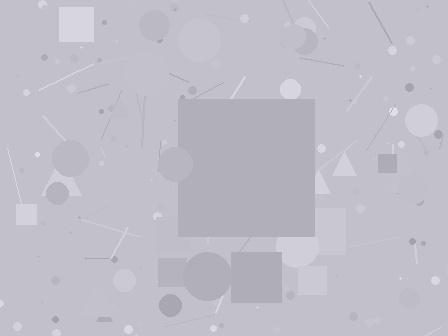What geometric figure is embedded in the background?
A square is embedded in the background.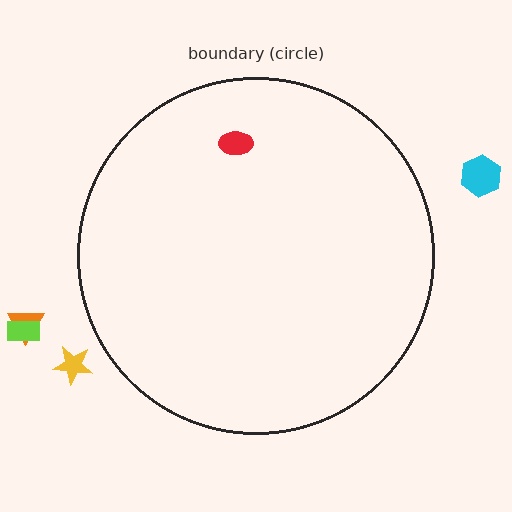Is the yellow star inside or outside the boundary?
Outside.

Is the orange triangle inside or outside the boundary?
Outside.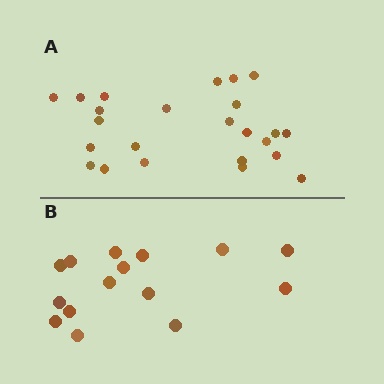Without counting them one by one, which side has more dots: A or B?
Region A (the top region) has more dots.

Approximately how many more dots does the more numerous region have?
Region A has roughly 8 or so more dots than region B.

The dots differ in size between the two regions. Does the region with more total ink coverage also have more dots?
No. Region B has more total ink coverage because its dots are larger, but region A actually contains more individual dots. Total area can be misleading — the number of items is what matters here.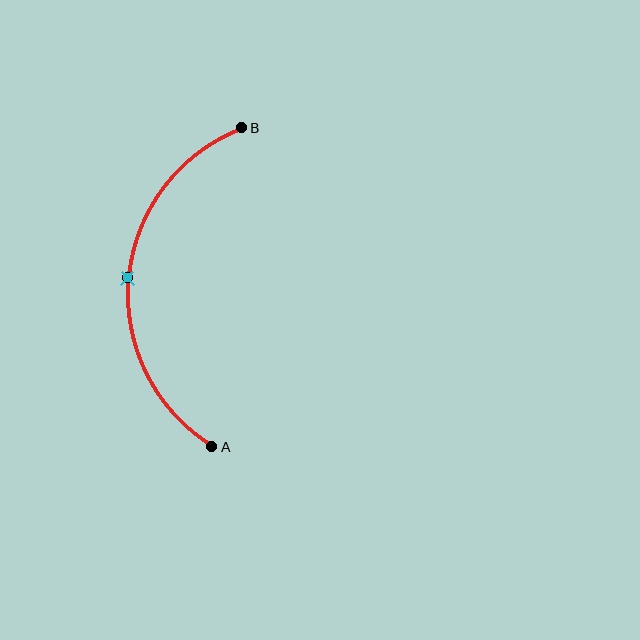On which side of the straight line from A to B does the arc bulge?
The arc bulges to the left of the straight line connecting A and B.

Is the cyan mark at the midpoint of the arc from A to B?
Yes. The cyan mark lies on the arc at equal arc-length from both A and B — it is the arc midpoint.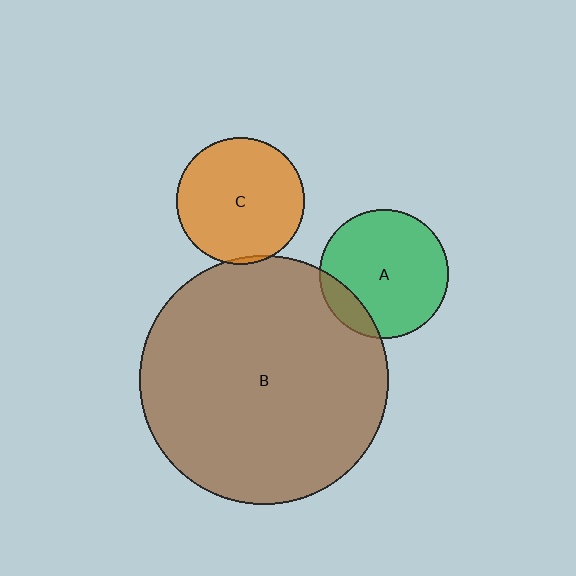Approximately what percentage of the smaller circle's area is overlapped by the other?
Approximately 15%.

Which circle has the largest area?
Circle B (brown).